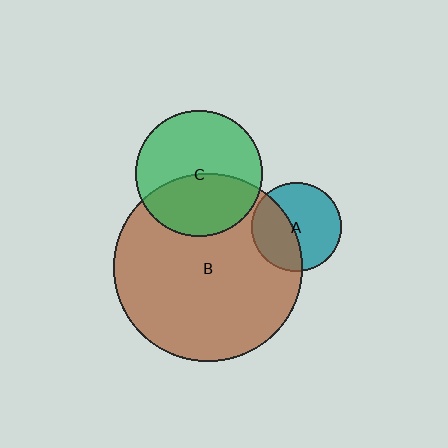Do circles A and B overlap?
Yes.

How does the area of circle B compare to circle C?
Approximately 2.2 times.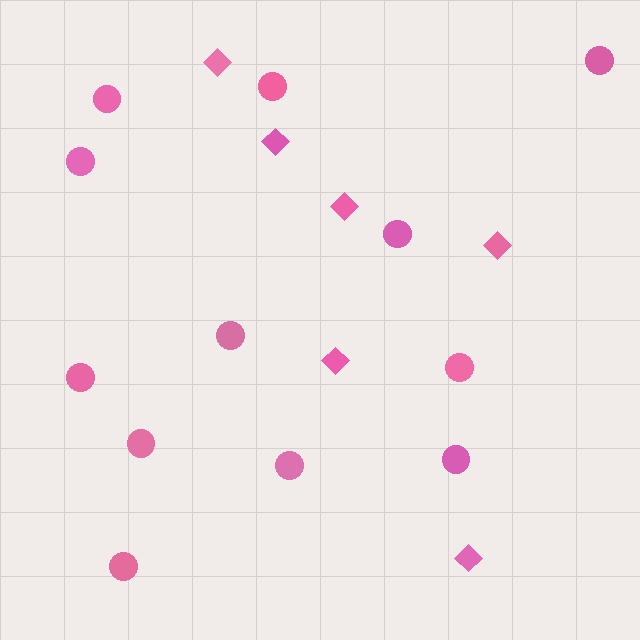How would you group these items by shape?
There are 2 groups: one group of circles (12) and one group of diamonds (6).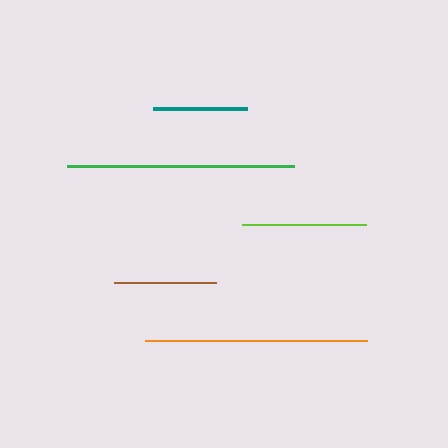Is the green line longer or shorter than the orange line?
The green line is longer than the orange line.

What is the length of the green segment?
The green segment is approximately 227 pixels long.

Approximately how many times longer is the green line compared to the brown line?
The green line is approximately 2.2 times the length of the brown line.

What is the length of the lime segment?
The lime segment is approximately 124 pixels long.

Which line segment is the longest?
The green line is the longest at approximately 227 pixels.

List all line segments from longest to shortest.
From longest to shortest: green, orange, lime, brown, teal.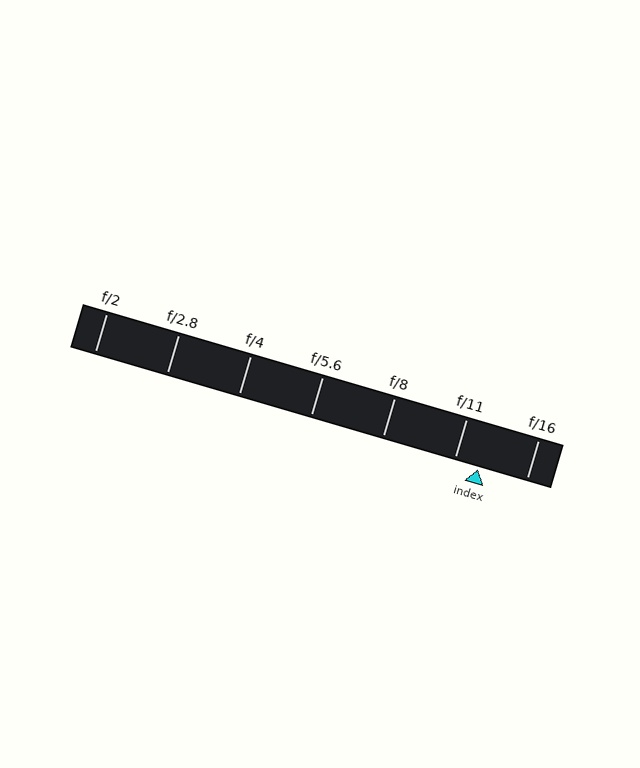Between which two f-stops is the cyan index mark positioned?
The index mark is between f/11 and f/16.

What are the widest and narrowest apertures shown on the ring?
The widest aperture shown is f/2 and the narrowest is f/16.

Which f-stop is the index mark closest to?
The index mark is closest to f/11.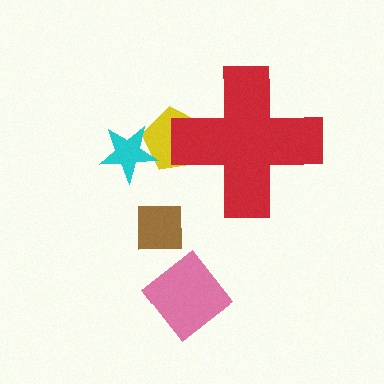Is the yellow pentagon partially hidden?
Yes, the yellow pentagon is partially hidden behind the red cross.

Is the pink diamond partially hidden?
No, the pink diamond is fully visible.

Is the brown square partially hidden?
No, the brown square is fully visible.